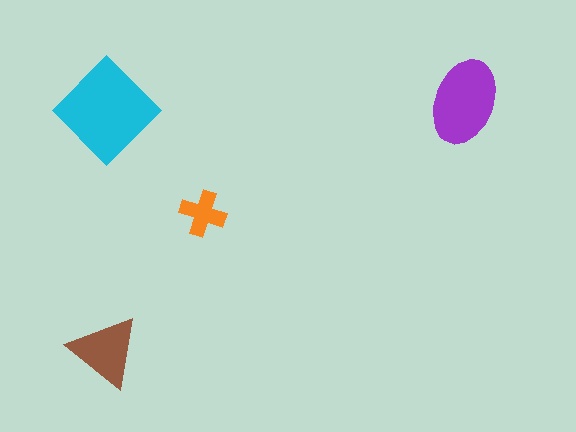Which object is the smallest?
The orange cross.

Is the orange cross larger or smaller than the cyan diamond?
Smaller.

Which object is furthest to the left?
The brown triangle is leftmost.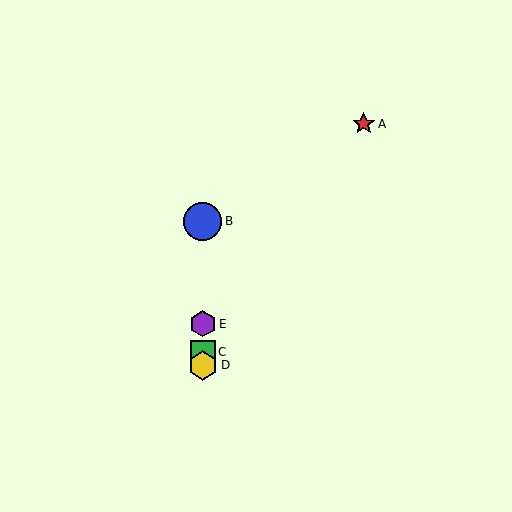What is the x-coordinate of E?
Object E is at x≈203.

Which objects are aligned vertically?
Objects B, C, D, E are aligned vertically.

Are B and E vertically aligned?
Yes, both are at x≈203.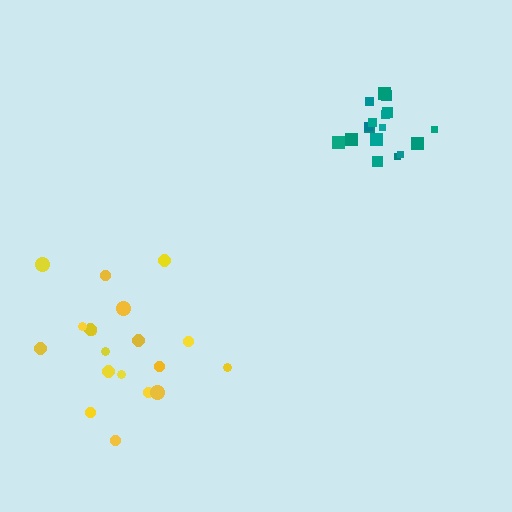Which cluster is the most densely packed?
Teal.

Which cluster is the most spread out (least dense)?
Yellow.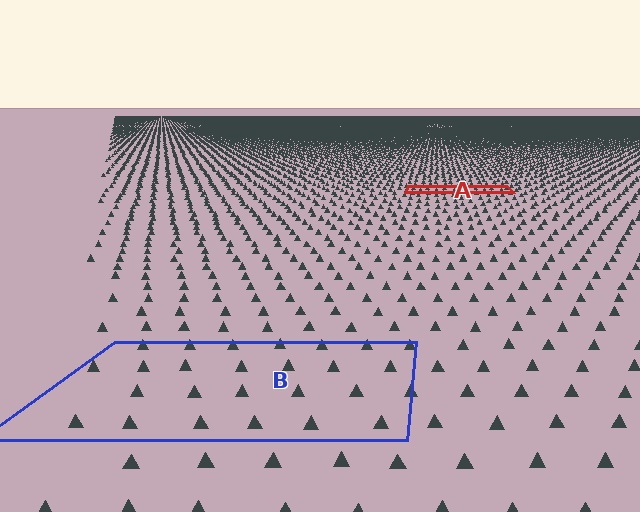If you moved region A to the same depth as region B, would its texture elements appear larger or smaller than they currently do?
They would appear larger. At a closer depth, the same texture elements are projected at a bigger on-screen size.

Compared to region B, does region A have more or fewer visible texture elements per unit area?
Region A has more texture elements per unit area — they are packed more densely because it is farther away.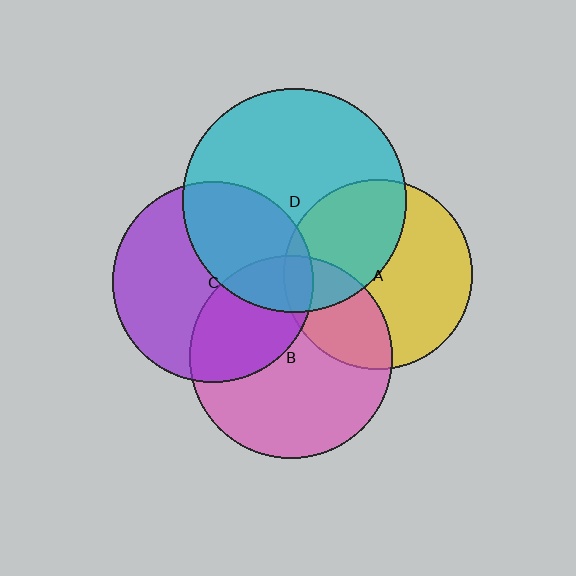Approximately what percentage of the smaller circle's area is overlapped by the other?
Approximately 5%.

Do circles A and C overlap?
Yes.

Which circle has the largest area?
Circle D (cyan).